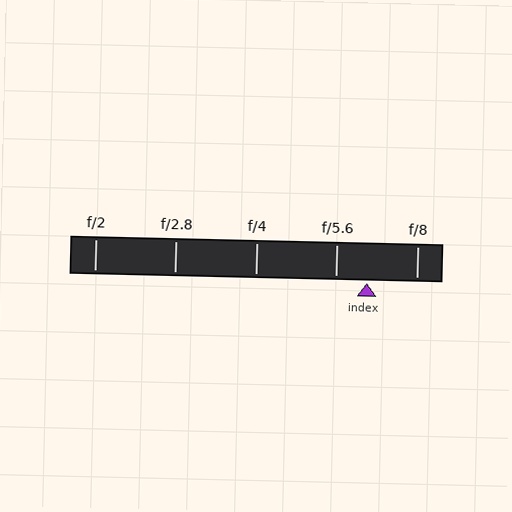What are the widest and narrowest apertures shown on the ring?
The widest aperture shown is f/2 and the narrowest is f/8.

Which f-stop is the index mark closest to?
The index mark is closest to f/5.6.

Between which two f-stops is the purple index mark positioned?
The index mark is between f/5.6 and f/8.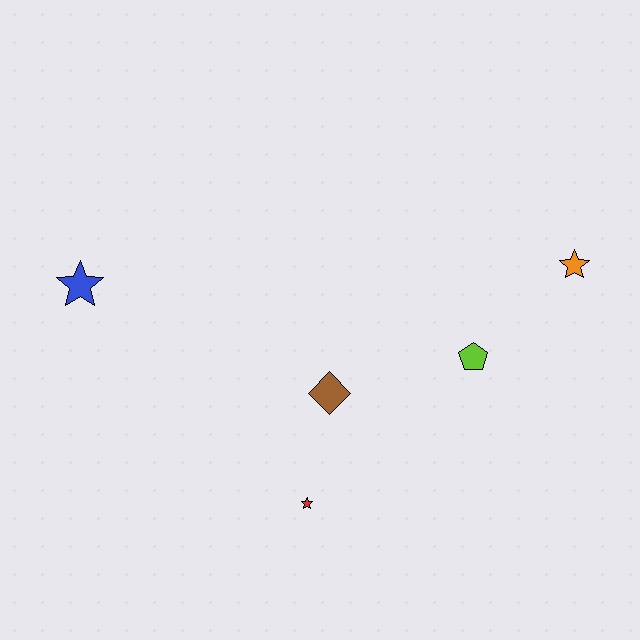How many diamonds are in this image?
There is 1 diamond.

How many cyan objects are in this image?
There are no cyan objects.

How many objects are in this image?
There are 5 objects.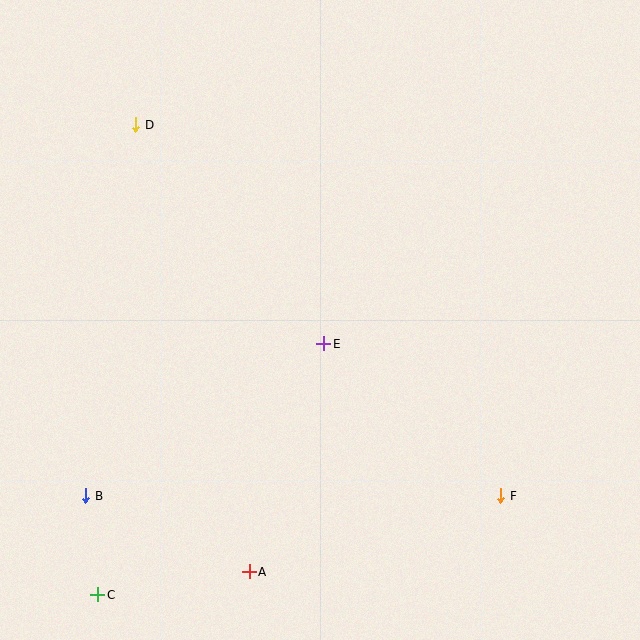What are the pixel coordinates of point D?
Point D is at (136, 125).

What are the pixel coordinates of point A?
Point A is at (249, 572).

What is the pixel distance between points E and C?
The distance between E and C is 338 pixels.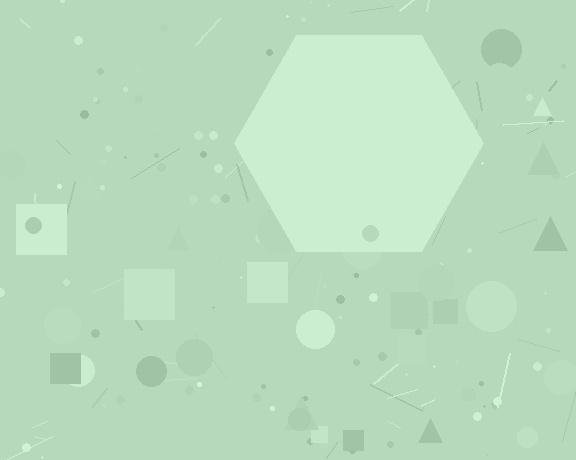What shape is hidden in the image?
A hexagon is hidden in the image.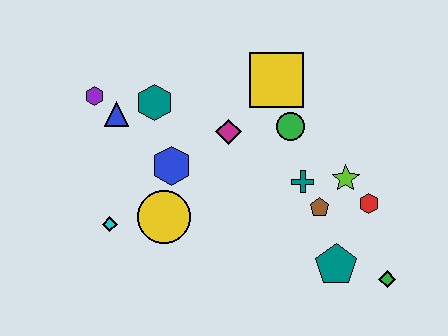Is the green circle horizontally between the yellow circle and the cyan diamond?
No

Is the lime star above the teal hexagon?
No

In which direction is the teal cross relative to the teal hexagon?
The teal cross is to the right of the teal hexagon.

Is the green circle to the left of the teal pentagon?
Yes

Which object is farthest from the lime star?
The purple hexagon is farthest from the lime star.